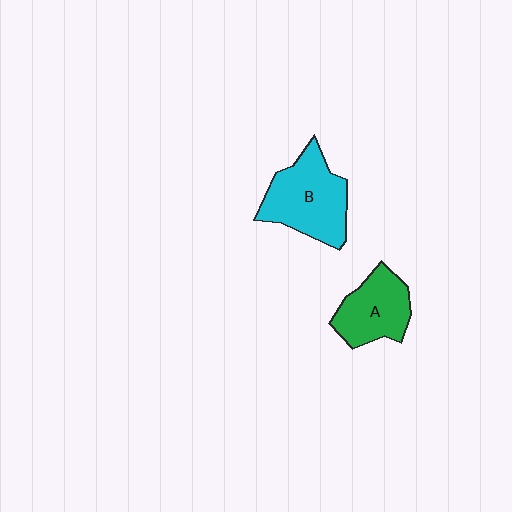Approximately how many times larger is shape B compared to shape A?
Approximately 1.3 times.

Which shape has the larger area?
Shape B (cyan).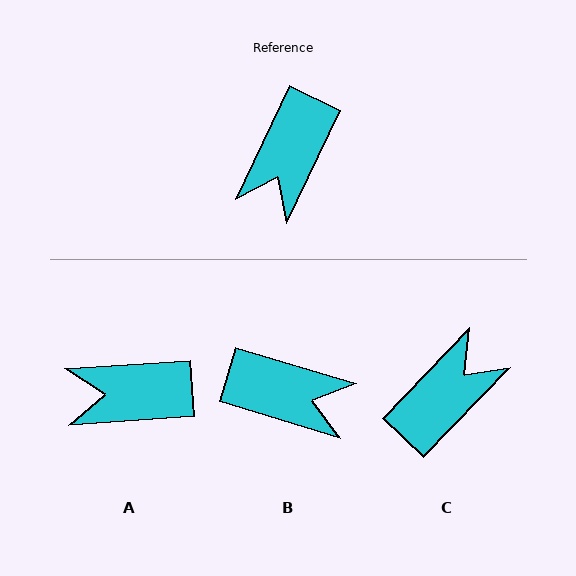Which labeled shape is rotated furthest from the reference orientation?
C, about 162 degrees away.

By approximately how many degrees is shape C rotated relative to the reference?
Approximately 162 degrees counter-clockwise.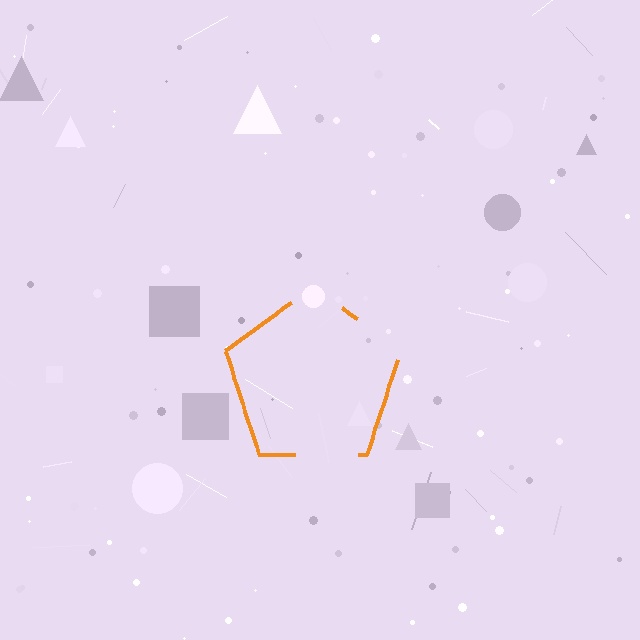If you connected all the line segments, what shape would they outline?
They would outline a pentagon.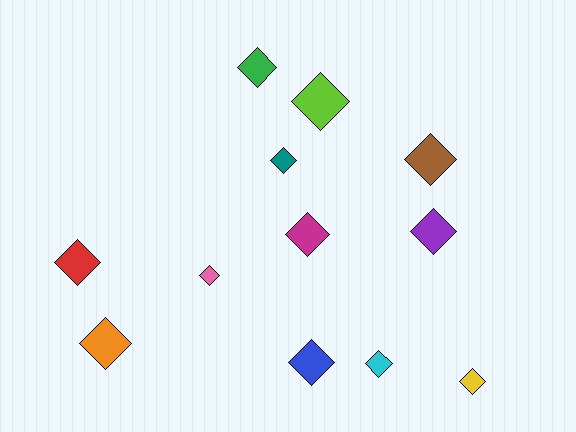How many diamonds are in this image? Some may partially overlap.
There are 12 diamonds.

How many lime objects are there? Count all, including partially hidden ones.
There is 1 lime object.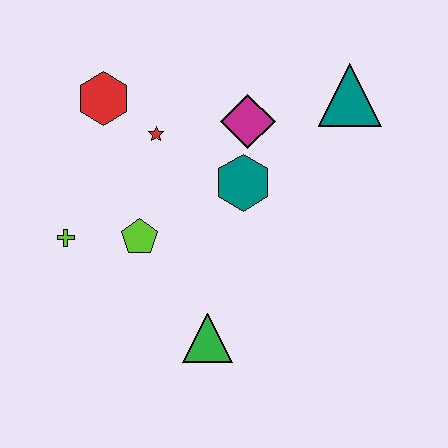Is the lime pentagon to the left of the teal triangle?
Yes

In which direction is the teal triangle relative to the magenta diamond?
The teal triangle is to the right of the magenta diamond.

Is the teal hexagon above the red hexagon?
No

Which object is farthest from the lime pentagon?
The teal triangle is farthest from the lime pentagon.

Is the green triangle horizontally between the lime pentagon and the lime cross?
No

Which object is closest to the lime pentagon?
The lime cross is closest to the lime pentagon.